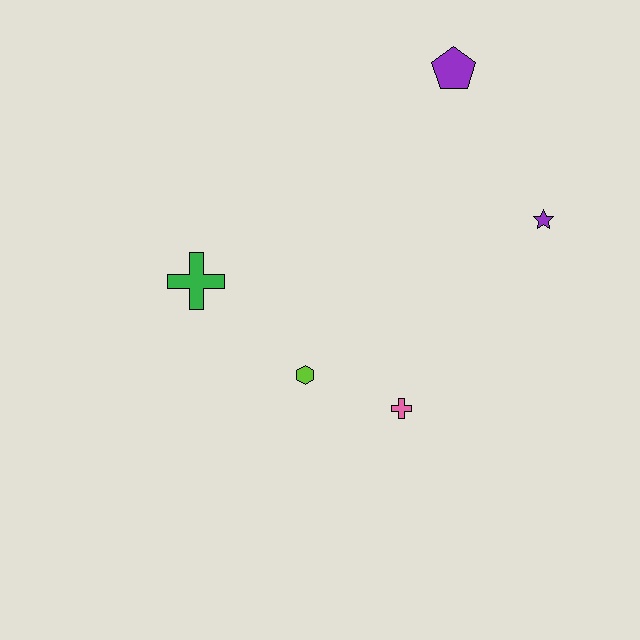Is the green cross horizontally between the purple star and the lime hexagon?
No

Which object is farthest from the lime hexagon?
The purple pentagon is farthest from the lime hexagon.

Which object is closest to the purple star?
The purple pentagon is closest to the purple star.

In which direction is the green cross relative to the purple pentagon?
The green cross is to the left of the purple pentagon.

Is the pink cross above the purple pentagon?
No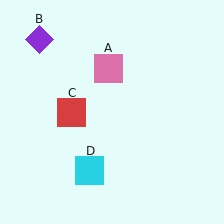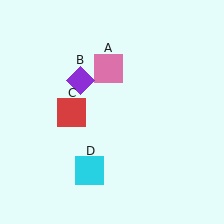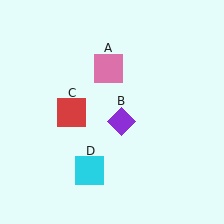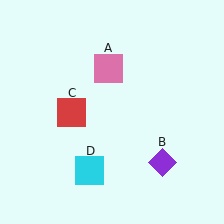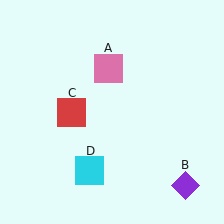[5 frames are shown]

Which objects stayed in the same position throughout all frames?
Pink square (object A) and red square (object C) and cyan square (object D) remained stationary.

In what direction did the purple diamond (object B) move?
The purple diamond (object B) moved down and to the right.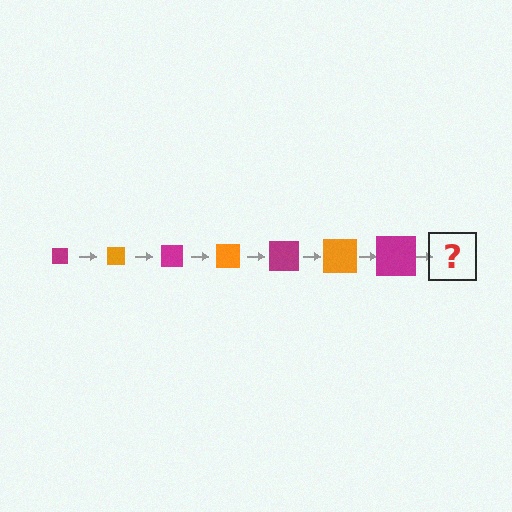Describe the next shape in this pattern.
It should be an orange square, larger than the previous one.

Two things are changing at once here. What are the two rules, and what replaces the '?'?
The two rules are that the square grows larger each step and the color cycles through magenta and orange. The '?' should be an orange square, larger than the previous one.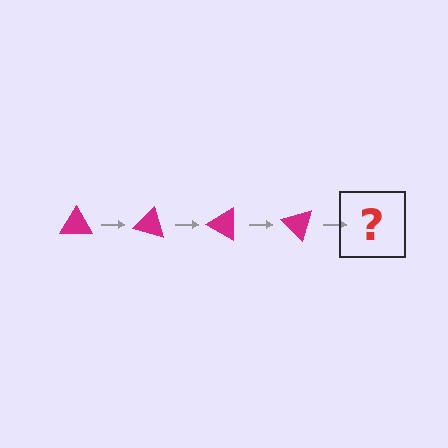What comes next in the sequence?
The next element should be a magenta triangle rotated 60 degrees.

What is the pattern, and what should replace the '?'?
The pattern is that the triangle rotates 15 degrees each step. The '?' should be a magenta triangle rotated 60 degrees.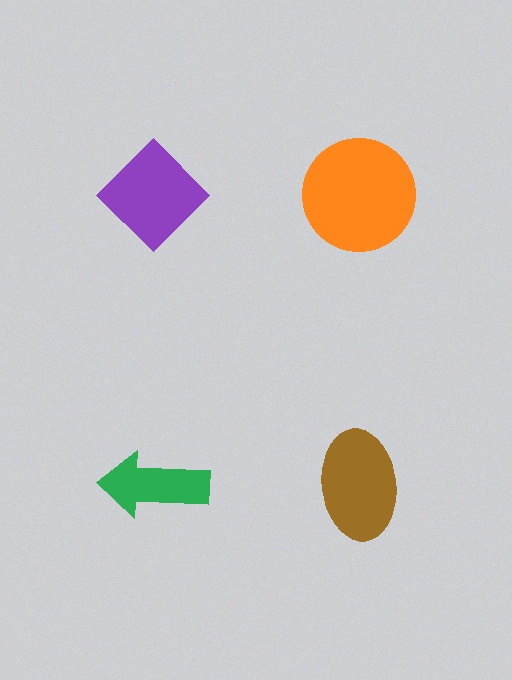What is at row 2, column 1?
A green arrow.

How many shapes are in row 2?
2 shapes.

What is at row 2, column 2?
A brown ellipse.